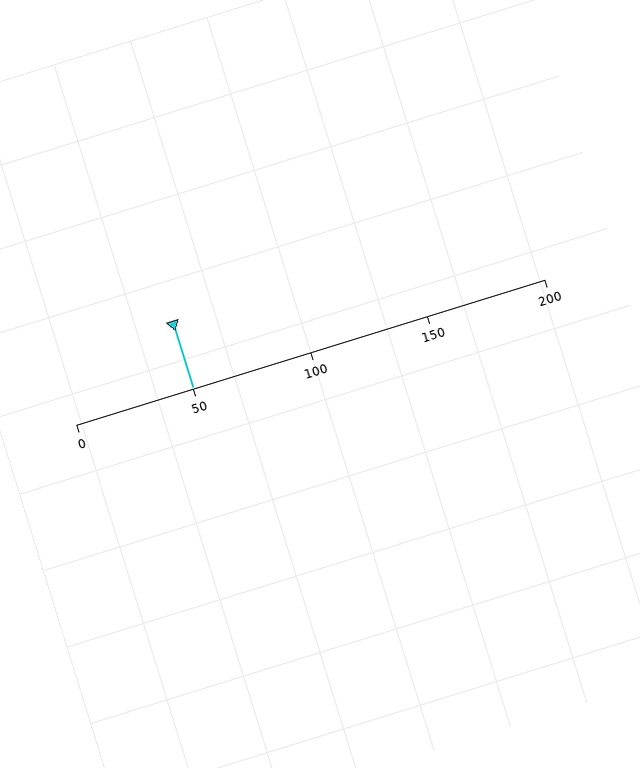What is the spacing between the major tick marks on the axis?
The major ticks are spaced 50 apart.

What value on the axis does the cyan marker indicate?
The marker indicates approximately 50.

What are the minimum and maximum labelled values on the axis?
The axis runs from 0 to 200.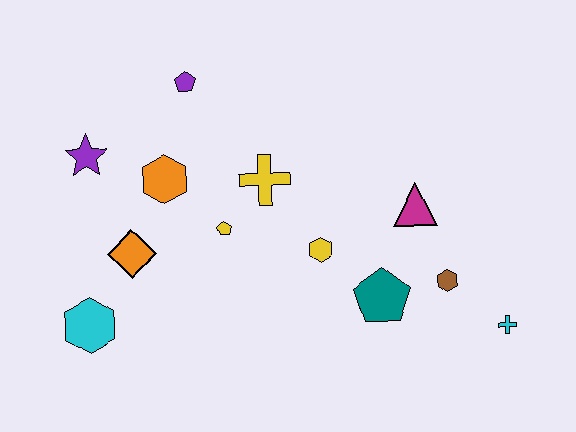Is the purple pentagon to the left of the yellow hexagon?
Yes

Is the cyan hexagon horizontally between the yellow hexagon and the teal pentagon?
No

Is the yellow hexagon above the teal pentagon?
Yes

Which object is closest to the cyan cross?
The brown hexagon is closest to the cyan cross.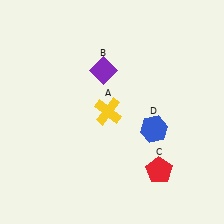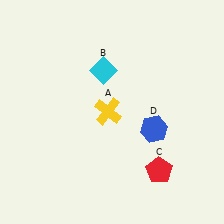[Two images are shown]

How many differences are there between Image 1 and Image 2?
There is 1 difference between the two images.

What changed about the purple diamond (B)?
In Image 1, B is purple. In Image 2, it changed to cyan.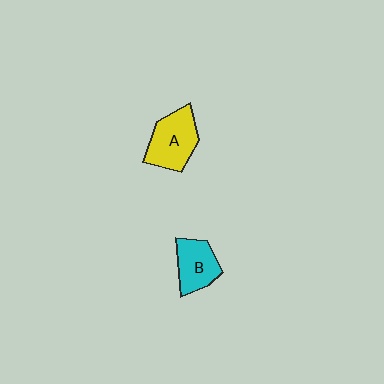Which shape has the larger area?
Shape A (yellow).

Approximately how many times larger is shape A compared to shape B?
Approximately 1.3 times.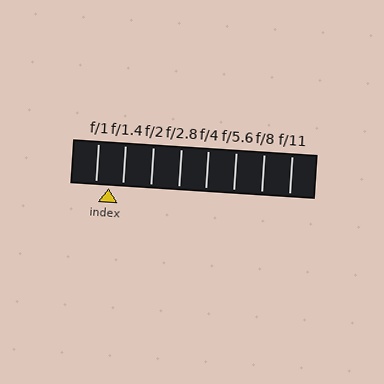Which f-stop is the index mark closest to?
The index mark is closest to f/1.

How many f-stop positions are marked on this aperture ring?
There are 8 f-stop positions marked.